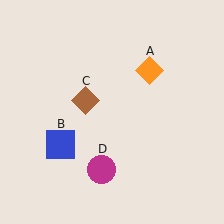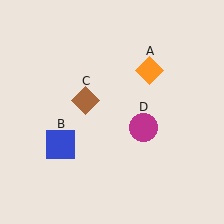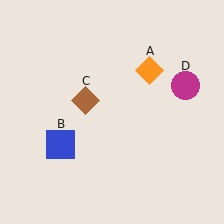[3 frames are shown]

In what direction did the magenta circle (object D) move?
The magenta circle (object D) moved up and to the right.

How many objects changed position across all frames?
1 object changed position: magenta circle (object D).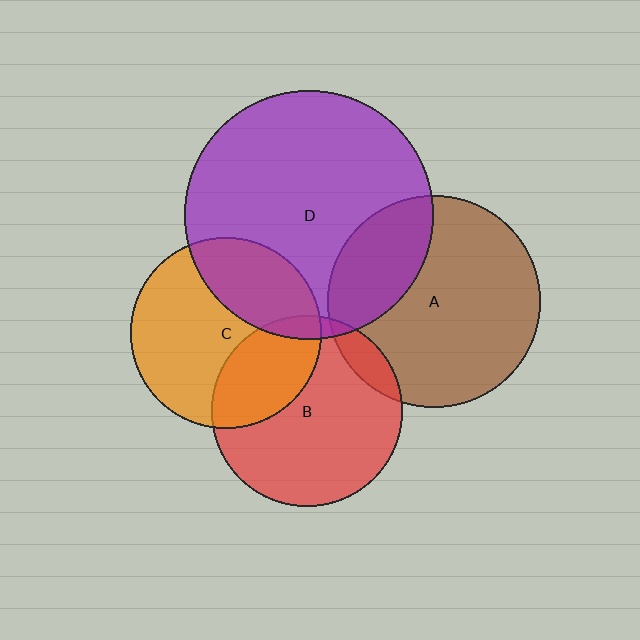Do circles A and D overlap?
Yes.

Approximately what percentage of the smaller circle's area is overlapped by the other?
Approximately 25%.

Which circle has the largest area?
Circle D (purple).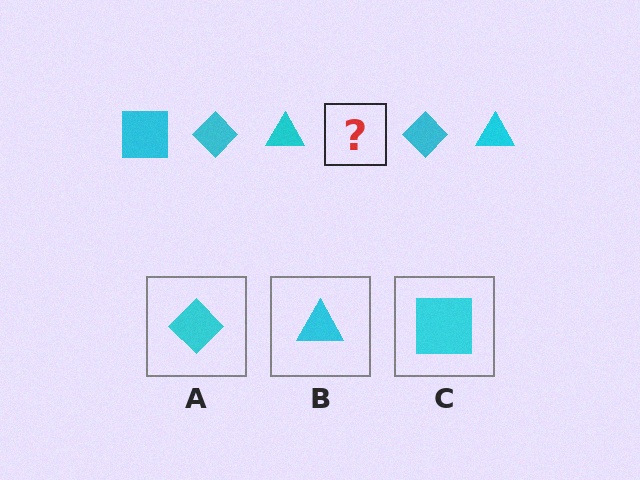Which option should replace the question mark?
Option C.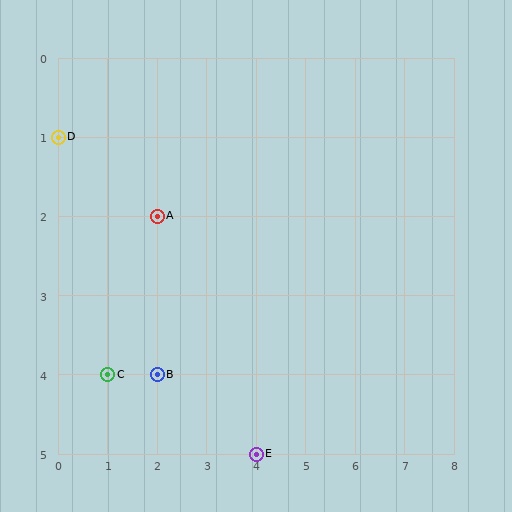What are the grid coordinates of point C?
Point C is at grid coordinates (1, 4).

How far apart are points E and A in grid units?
Points E and A are 2 columns and 3 rows apart (about 3.6 grid units diagonally).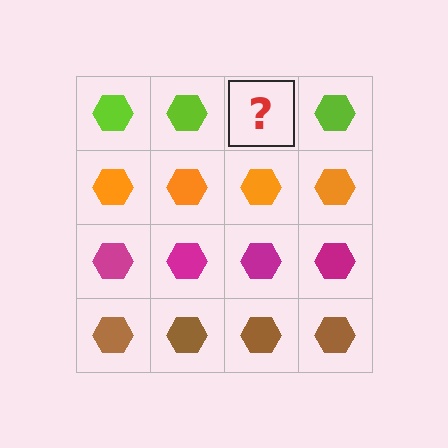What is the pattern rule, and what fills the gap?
The rule is that each row has a consistent color. The gap should be filled with a lime hexagon.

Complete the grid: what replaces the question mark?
The question mark should be replaced with a lime hexagon.